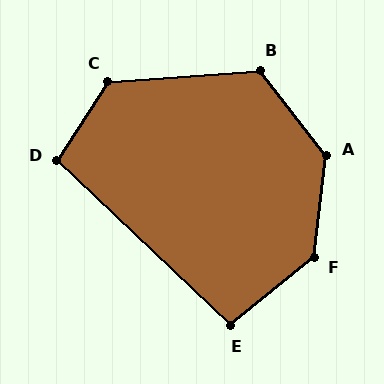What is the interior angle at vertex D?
Approximately 101 degrees (obtuse).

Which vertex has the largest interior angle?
F, at approximately 136 degrees.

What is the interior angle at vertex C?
Approximately 127 degrees (obtuse).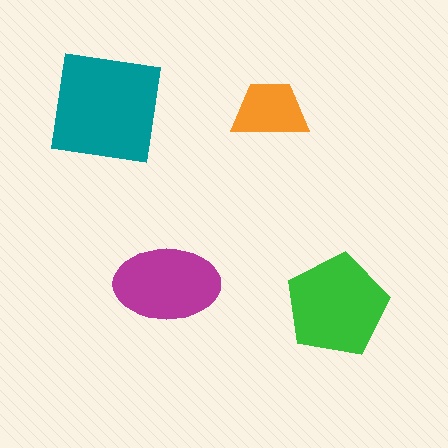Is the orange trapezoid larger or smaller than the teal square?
Smaller.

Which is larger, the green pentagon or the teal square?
The teal square.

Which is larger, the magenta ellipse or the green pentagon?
The green pentagon.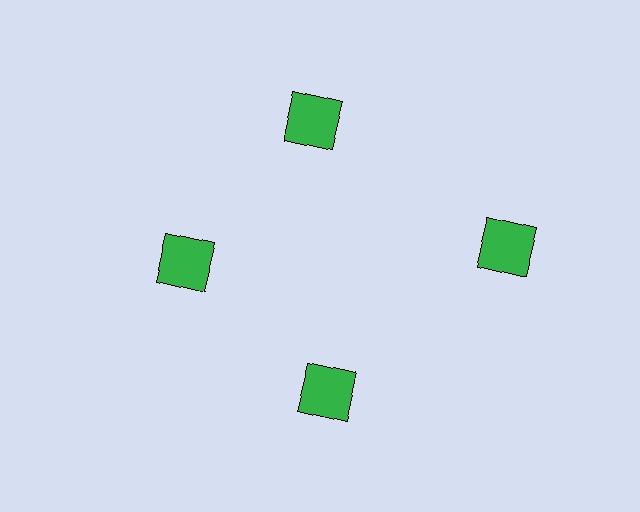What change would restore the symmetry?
The symmetry would be restored by moving it inward, back onto the ring so that all 4 squares sit at equal angles and equal distance from the center.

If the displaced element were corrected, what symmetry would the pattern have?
It would have 4-fold rotational symmetry — the pattern would map onto itself every 90 degrees.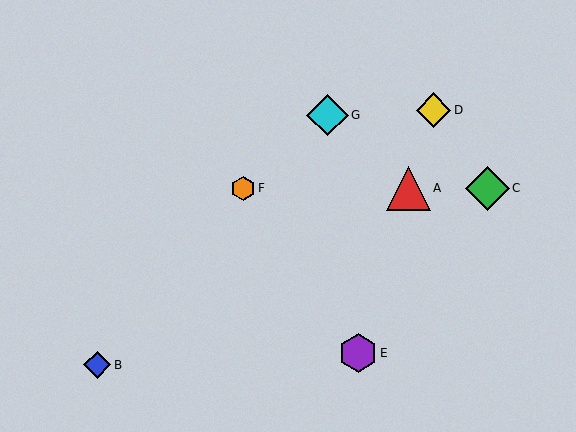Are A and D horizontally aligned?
No, A is at y≈188 and D is at y≈110.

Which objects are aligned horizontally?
Objects A, C, F are aligned horizontally.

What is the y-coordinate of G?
Object G is at y≈115.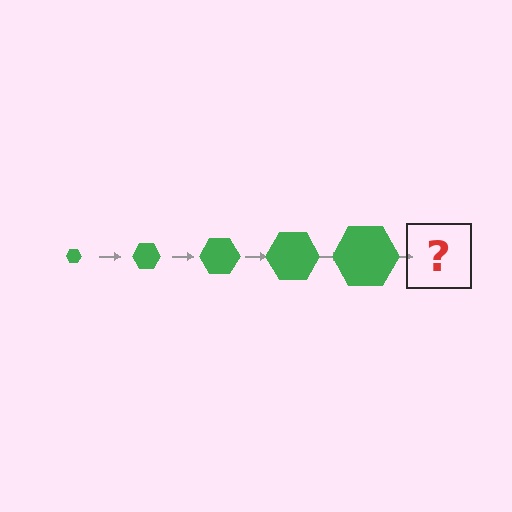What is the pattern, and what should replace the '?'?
The pattern is that the hexagon gets progressively larger each step. The '?' should be a green hexagon, larger than the previous one.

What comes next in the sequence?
The next element should be a green hexagon, larger than the previous one.